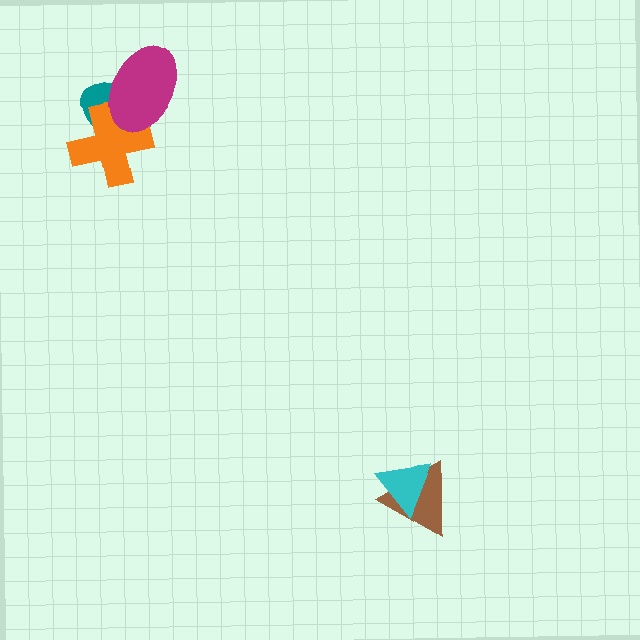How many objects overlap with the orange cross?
2 objects overlap with the orange cross.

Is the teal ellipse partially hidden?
Yes, it is partially covered by another shape.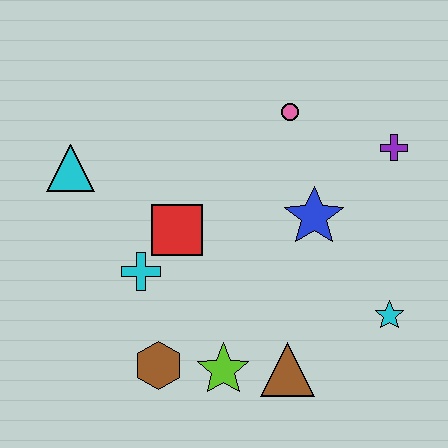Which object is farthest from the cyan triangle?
The cyan star is farthest from the cyan triangle.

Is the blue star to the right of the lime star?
Yes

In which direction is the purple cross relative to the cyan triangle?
The purple cross is to the right of the cyan triangle.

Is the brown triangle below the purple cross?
Yes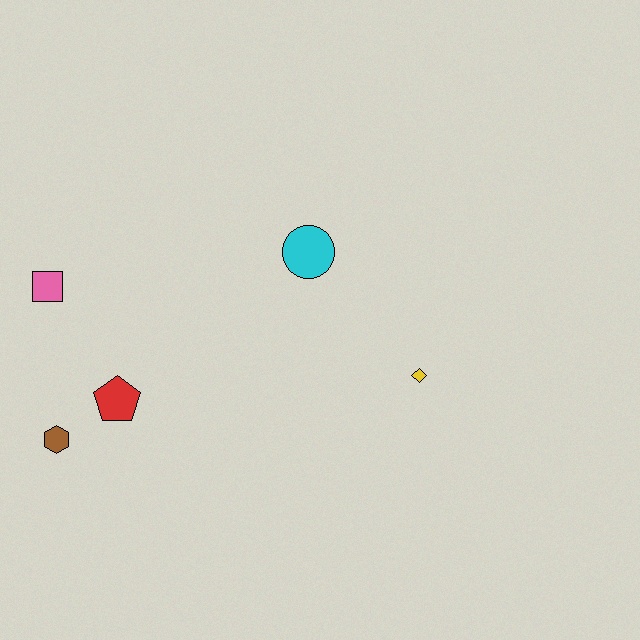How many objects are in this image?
There are 5 objects.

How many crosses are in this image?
There are no crosses.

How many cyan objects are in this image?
There is 1 cyan object.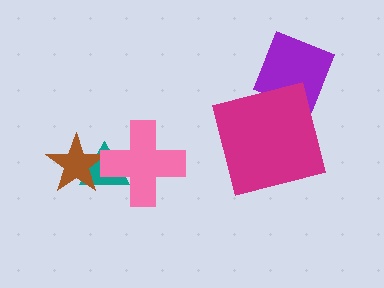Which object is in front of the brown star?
The pink cross is in front of the brown star.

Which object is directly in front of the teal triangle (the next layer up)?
The brown star is directly in front of the teal triangle.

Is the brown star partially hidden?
Yes, it is partially covered by another shape.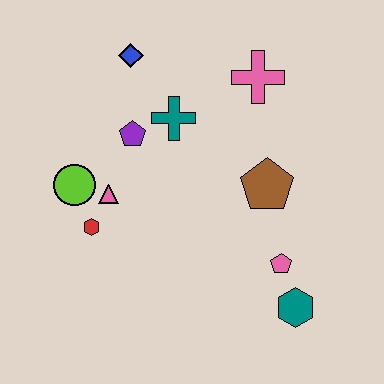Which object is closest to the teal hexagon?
The pink pentagon is closest to the teal hexagon.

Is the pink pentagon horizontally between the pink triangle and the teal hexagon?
Yes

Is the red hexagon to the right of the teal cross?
No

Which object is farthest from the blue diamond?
The teal hexagon is farthest from the blue diamond.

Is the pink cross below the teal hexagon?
No